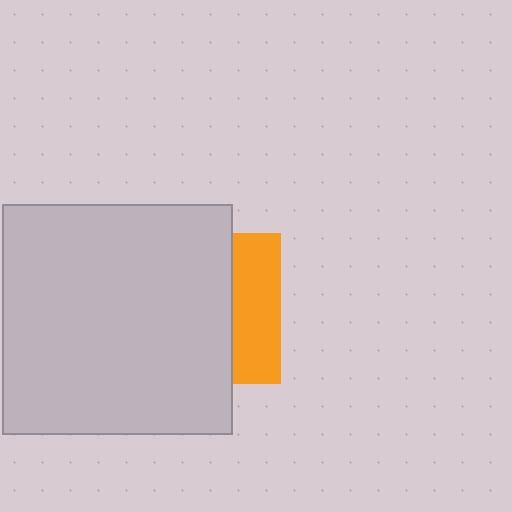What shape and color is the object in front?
The object in front is a light gray square.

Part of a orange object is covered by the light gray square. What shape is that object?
It is a square.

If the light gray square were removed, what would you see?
You would see the complete orange square.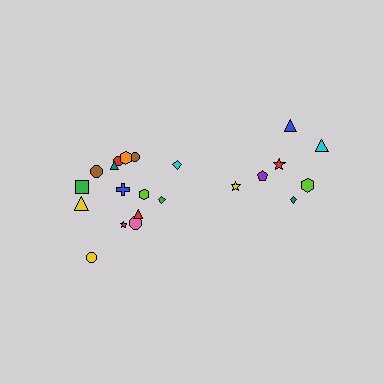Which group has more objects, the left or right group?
The left group.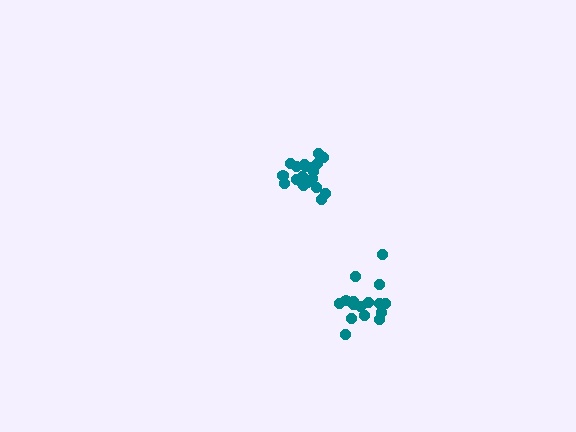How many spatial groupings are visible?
There are 2 spatial groupings.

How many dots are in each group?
Group 1: 20 dots, Group 2: 16 dots (36 total).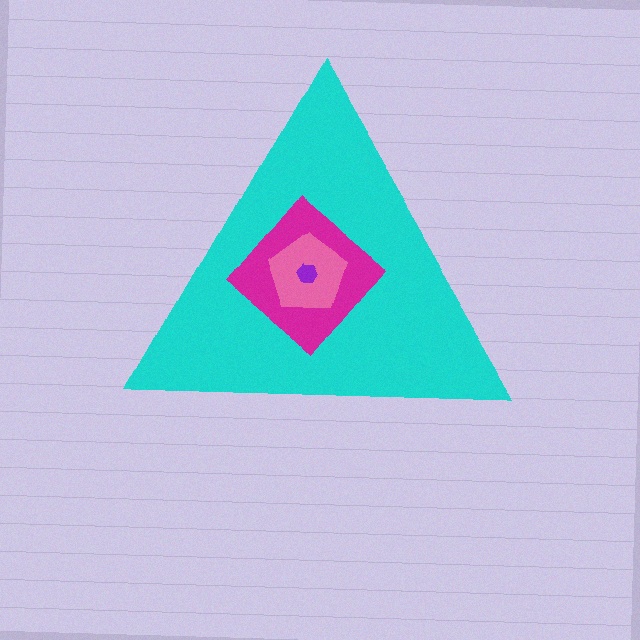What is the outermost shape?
The cyan triangle.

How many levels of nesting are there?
4.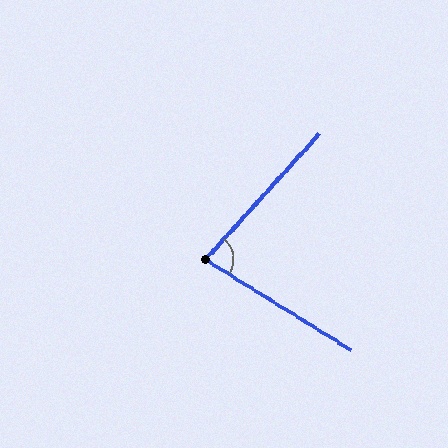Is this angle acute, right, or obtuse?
It is acute.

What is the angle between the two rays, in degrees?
Approximately 80 degrees.